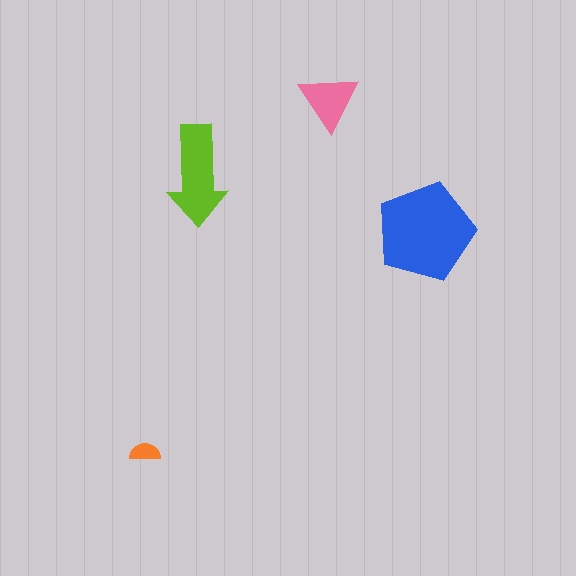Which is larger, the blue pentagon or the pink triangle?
The blue pentagon.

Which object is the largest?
The blue pentagon.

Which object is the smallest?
The orange semicircle.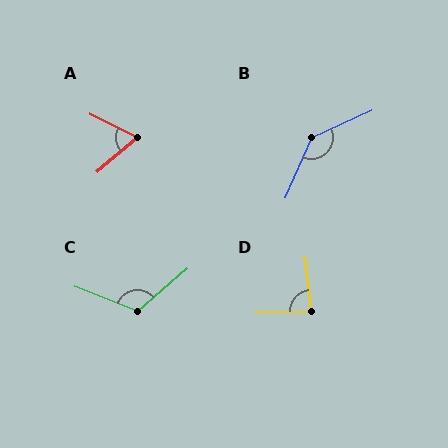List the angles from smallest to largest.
A (67°), D (84°), C (118°), B (138°).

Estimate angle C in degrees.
Approximately 118 degrees.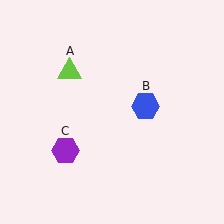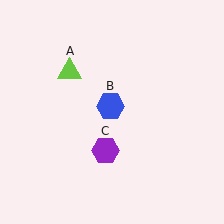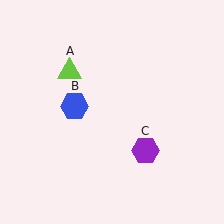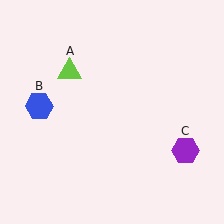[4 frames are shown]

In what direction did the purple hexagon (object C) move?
The purple hexagon (object C) moved right.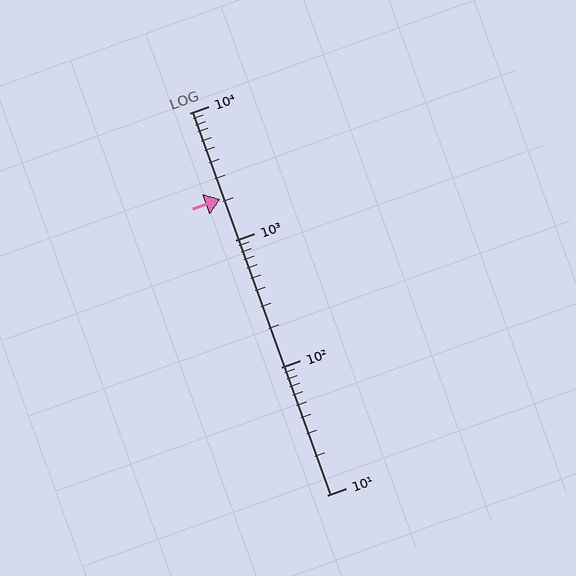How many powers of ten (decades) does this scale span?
The scale spans 3 decades, from 10 to 10000.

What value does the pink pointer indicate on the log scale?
The pointer indicates approximately 2100.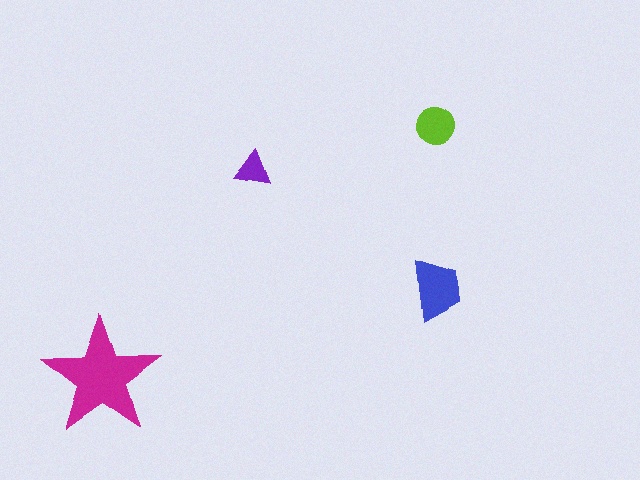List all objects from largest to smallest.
The magenta star, the blue trapezoid, the lime circle, the purple triangle.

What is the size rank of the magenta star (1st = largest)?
1st.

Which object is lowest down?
The magenta star is bottommost.